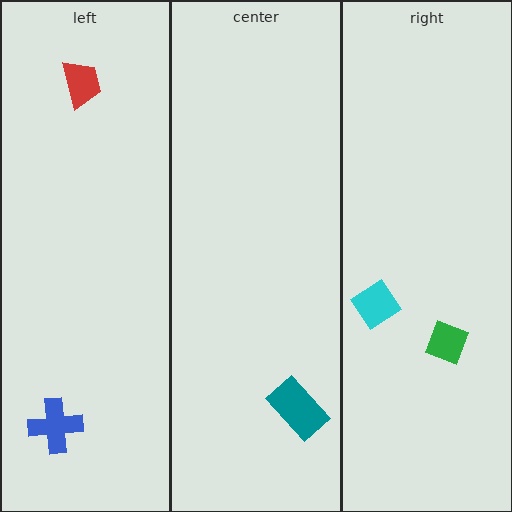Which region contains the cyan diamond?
The right region.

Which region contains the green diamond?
The right region.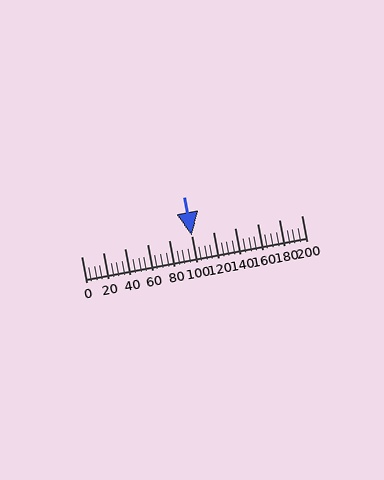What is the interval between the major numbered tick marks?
The major tick marks are spaced 20 units apart.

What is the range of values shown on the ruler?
The ruler shows values from 0 to 200.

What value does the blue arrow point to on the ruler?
The blue arrow points to approximately 100.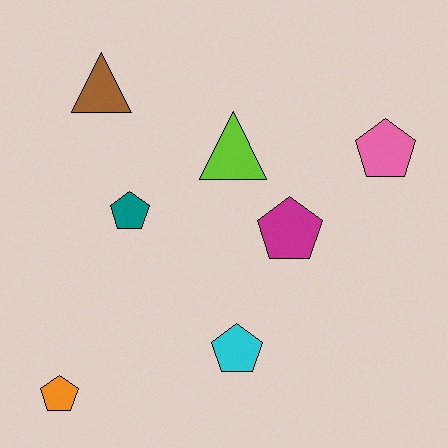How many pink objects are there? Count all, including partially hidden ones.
There is 1 pink object.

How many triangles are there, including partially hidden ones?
There are 2 triangles.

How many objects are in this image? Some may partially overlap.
There are 7 objects.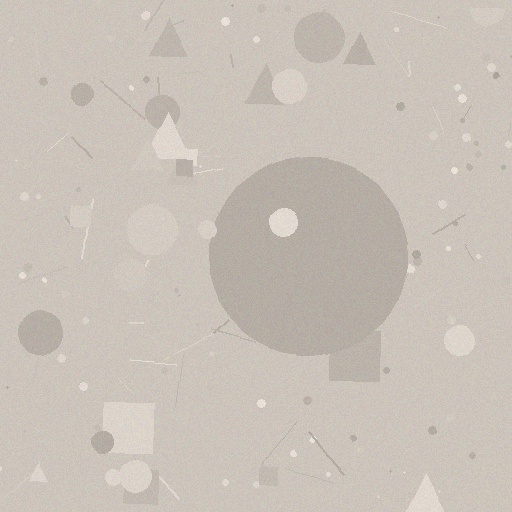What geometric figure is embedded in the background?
A circle is embedded in the background.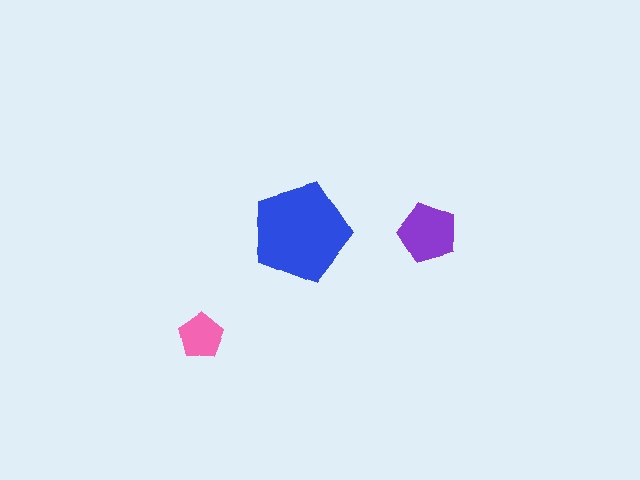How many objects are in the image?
There are 3 objects in the image.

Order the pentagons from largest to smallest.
the blue one, the purple one, the pink one.